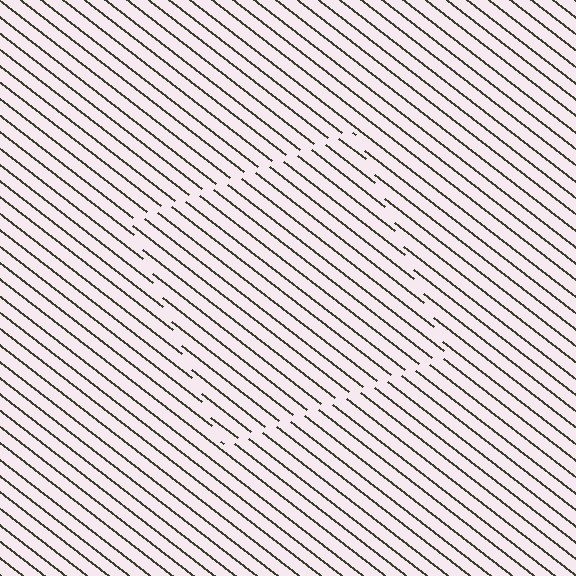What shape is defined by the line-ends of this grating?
An illusory square. The interior of the shape contains the same grating, shifted by half a period — the contour is defined by the phase discontinuity where line-ends from the inner and outer gratings abut.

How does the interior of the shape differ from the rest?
The interior of the shape contains the same grating, shifted by half a period — the contour is defined by the phase discontinuity where line-ends from the inner and outer gratings abut.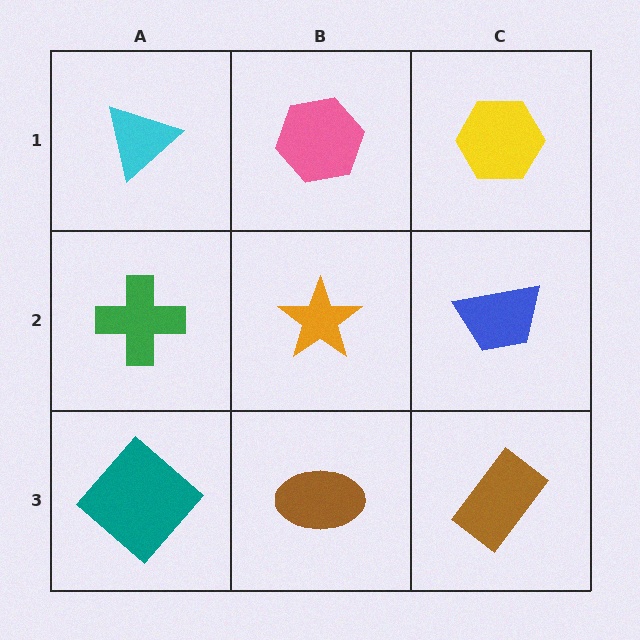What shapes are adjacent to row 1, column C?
A blue trapezoid (row 2, column C), a pink hexagon (row 1, column B).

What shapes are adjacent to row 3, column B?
An orange star (row 2, column B), a teal diamond (row 3, column A), a brown rectangle (row 3, column C).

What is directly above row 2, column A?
A cyan triangle.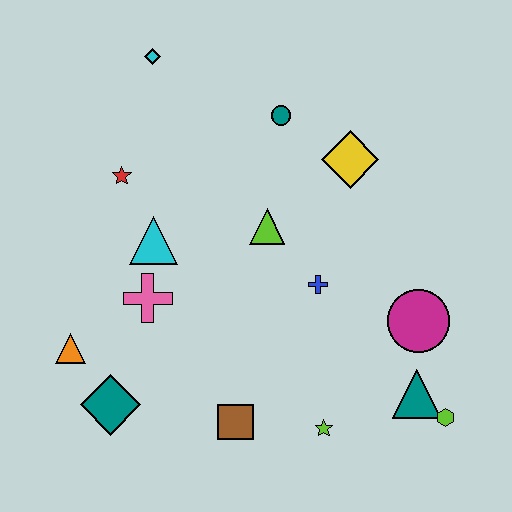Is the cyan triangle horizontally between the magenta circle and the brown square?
No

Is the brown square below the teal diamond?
Yes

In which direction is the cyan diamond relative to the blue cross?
The cyan diamond is above the blue cross.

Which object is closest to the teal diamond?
The orange triangle is closest to the teal diamond.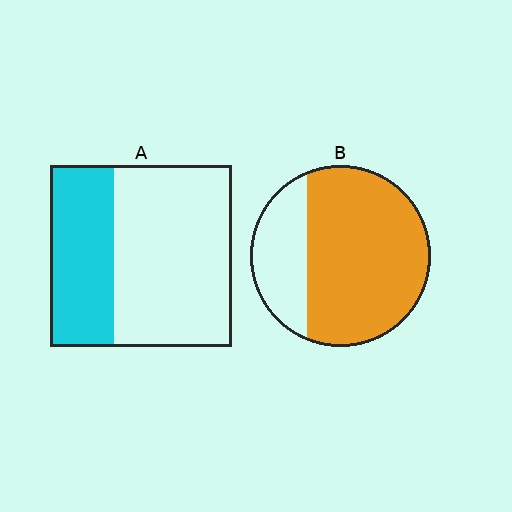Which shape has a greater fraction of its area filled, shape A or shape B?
Shape B.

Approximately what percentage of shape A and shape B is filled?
A is approximately 35% and B is approximately 75%.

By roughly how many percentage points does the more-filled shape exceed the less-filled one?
By roughly 40 percentage points (B over A).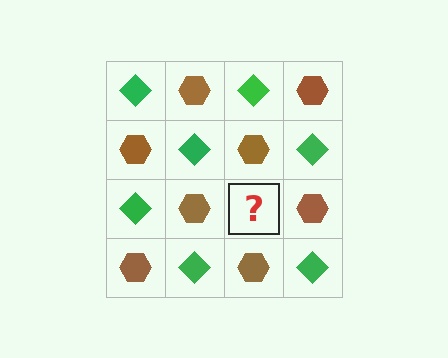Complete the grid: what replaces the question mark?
The question mark should be replaced with a green diamond.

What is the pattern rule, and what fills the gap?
The rule is that it alternates green diamond and brown hexagon in a checkerboard pattern. The gap should be filled with a green diamond.